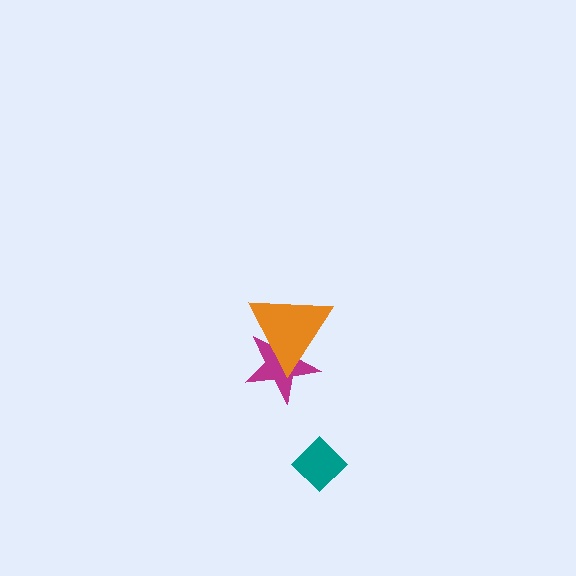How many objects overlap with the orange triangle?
1 object overlaps with the orange triangle.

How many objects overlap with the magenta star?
1 object overlaps with the magenta star.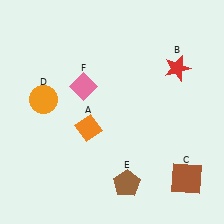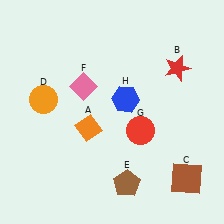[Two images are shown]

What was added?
A red circle (G), a blue hexagon (H) were added in Image 2.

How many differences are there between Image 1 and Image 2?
There are 2 differences between the two images.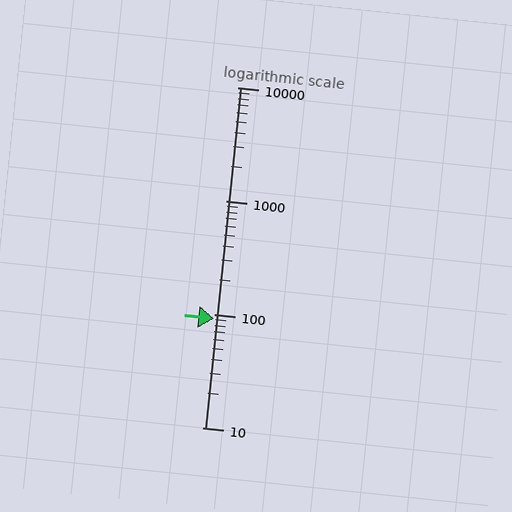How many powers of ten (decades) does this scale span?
The scale spans 3 decades, from 10 to 10000.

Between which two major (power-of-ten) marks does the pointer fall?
The pointer is between 10 and 100.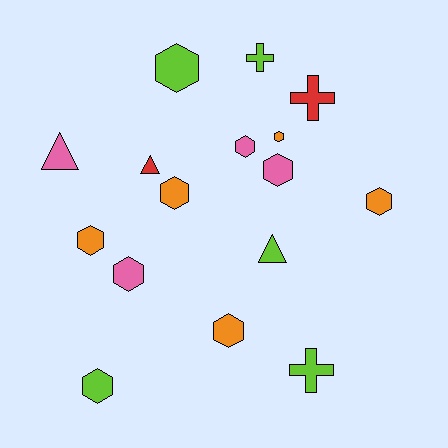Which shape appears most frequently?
Hexagon, with 10 objects.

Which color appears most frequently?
Orange, with 5 objects.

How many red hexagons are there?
There are no red hexagons.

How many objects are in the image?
There are 16 objects.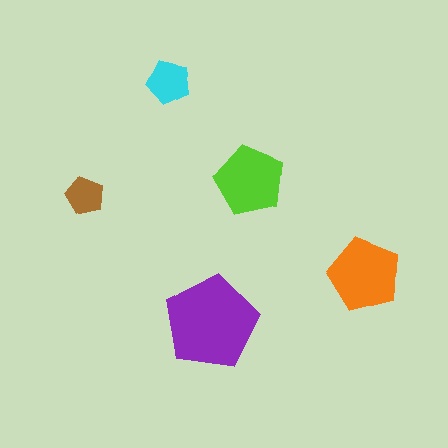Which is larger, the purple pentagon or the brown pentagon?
The purple one.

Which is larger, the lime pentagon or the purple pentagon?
The purple one.